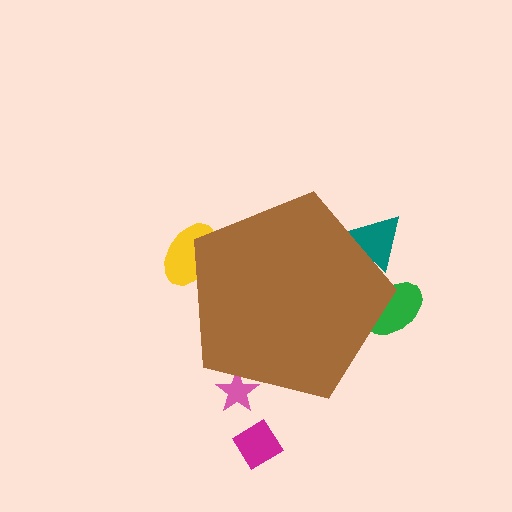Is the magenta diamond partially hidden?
No, the magenta diamond is fully visible.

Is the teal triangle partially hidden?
Yes, the teal triangle is partially hidden behind the brown pentagon.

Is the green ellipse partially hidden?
Yes, the green ellipse is partially hidden behind the brown pentagon.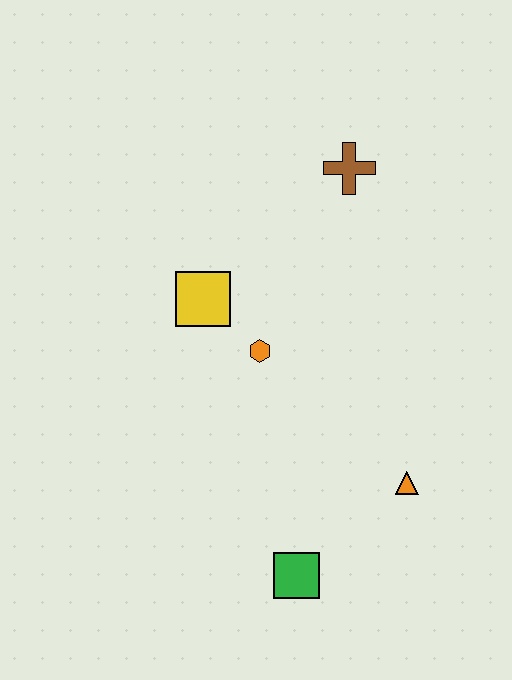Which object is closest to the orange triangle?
The green square is closest to the orange triangle.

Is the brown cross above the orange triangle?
Yes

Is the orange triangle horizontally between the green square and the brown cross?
No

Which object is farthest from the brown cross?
The green square is farthest from the brown cross.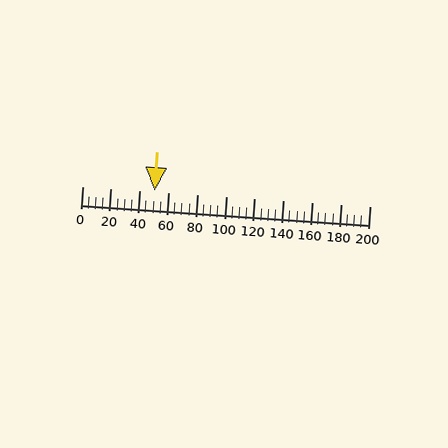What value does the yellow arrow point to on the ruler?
The yellow arrow points to approximately 50.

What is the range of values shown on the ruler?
The ruler shows values from 0 to 200.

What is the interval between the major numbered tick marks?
The major tick marks are spaced 20 units apart.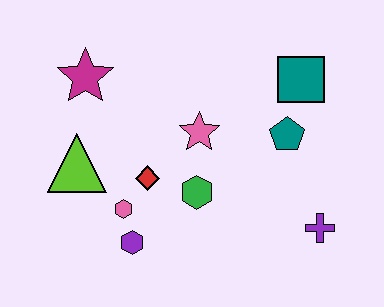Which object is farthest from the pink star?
The purple cross is farthest from the pink star.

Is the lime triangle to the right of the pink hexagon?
No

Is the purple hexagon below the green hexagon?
Yes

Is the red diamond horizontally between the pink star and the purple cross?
No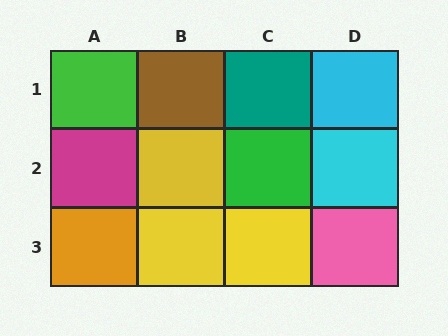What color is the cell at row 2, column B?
Yellow.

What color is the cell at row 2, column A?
Magenta.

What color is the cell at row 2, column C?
Green.